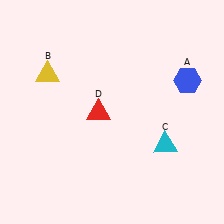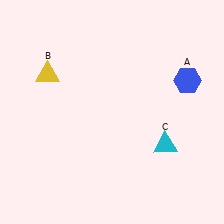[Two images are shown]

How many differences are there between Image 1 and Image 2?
There is 1 difference between the two images.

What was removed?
The red triangle (D) was removed in Image 2.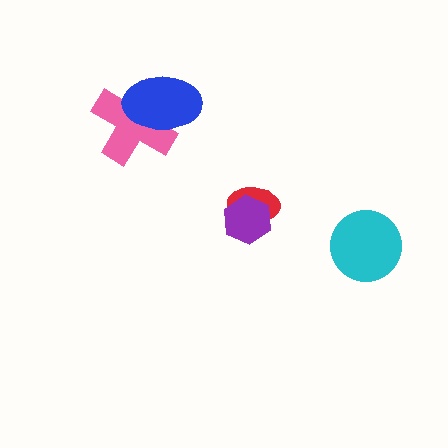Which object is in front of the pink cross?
The blue ellipse is in front of the pink cross.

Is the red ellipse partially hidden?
Yes, it is partially covered by another shape.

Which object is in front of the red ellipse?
The purple hexagon is in front of the red ellipse.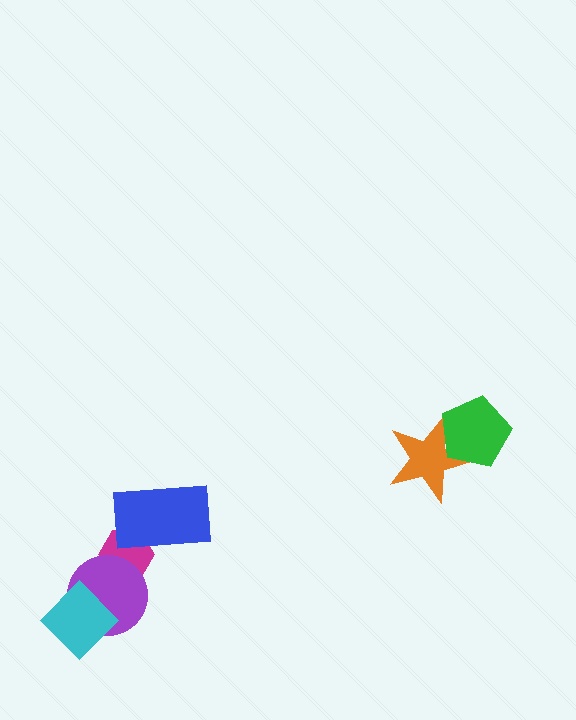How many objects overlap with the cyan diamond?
1 object overlaps with the cyan diamond.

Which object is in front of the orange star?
The green pentagon is in front of the orange star.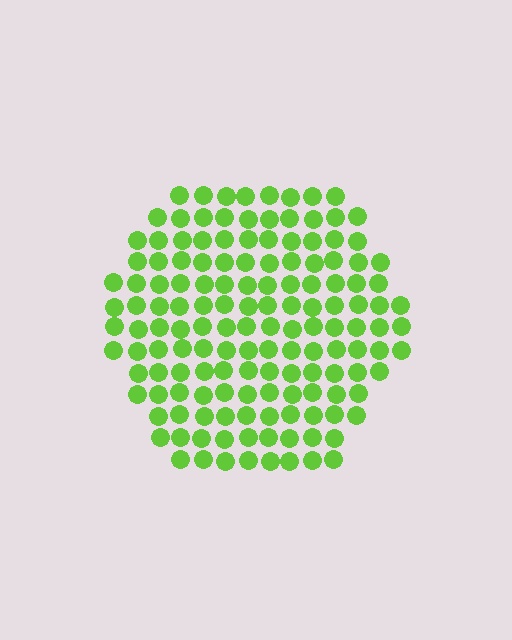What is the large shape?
The large shape is a hexagon.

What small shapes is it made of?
It is made of small circles.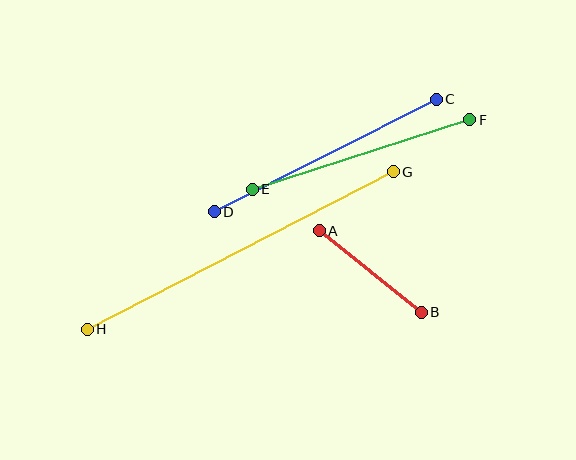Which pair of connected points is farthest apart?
Points G and H are farthest apart.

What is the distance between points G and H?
The distance is approximately 344 pixels.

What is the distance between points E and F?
The distance is approximately 228 pixels.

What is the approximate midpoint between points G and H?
The midpoint is at approximately (240, 250) pixels.